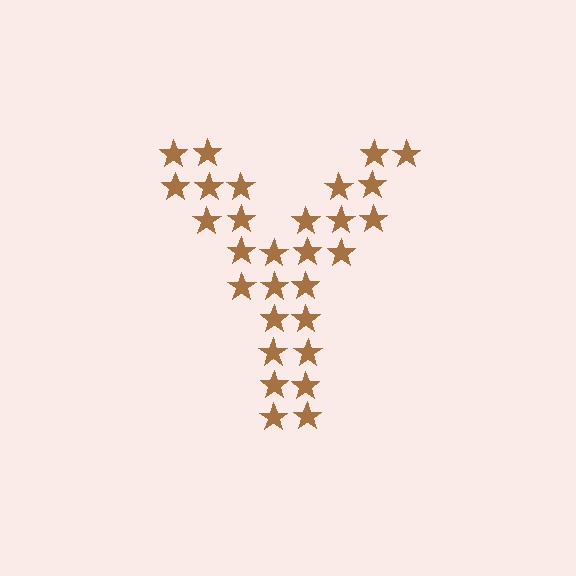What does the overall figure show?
The overall figure shows the letter Y.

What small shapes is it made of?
It is made of small stars.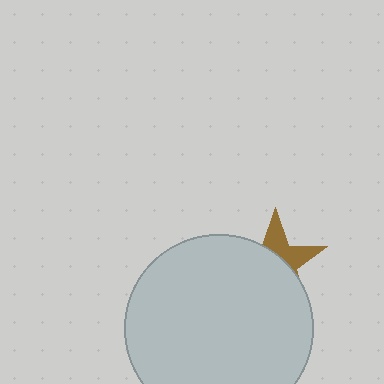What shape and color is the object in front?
The object in front is a light gray circle.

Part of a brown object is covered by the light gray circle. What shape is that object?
It is a star.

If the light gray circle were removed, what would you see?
You would see the complete brown star.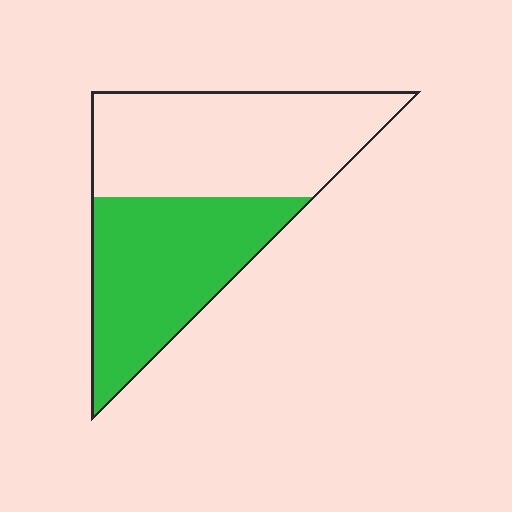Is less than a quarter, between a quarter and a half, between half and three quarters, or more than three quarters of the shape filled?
Between a quarter and a half.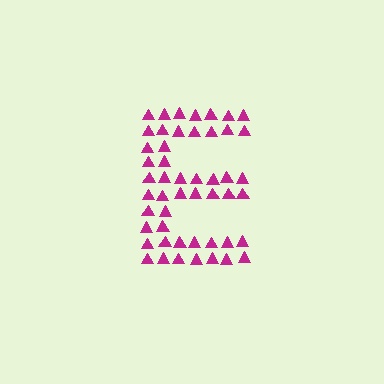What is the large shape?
The large shape is the letter E.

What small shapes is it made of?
It is made of small triangles.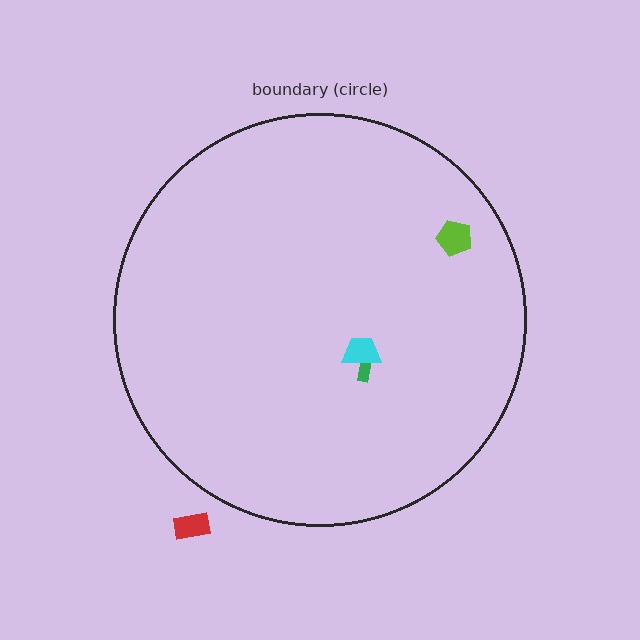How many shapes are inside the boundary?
3 inside, 1 outside.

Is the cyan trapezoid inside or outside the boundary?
Inside.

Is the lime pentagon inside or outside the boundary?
Inside.